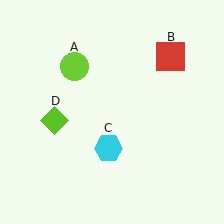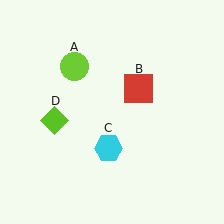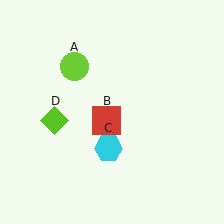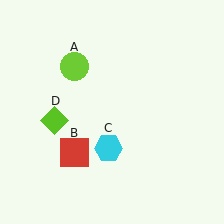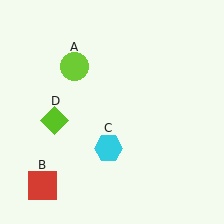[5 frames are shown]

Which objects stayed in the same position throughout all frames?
Lime circle (object A) and cyan hexagon (object C) and lime diamond (object D) remained stationary.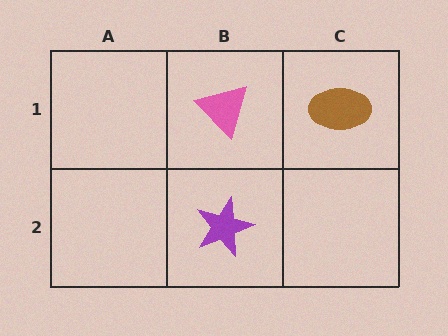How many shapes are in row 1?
2 shapes.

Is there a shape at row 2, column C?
No, that cell is empty.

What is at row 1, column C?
A brown ellipse.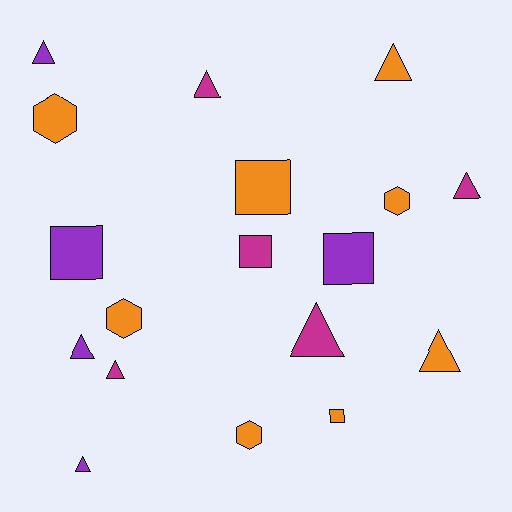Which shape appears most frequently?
Triangle, with 9 objects.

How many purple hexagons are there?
There are no purple hexagons.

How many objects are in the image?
There are 18 objects.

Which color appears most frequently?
Orange, with 8 objects.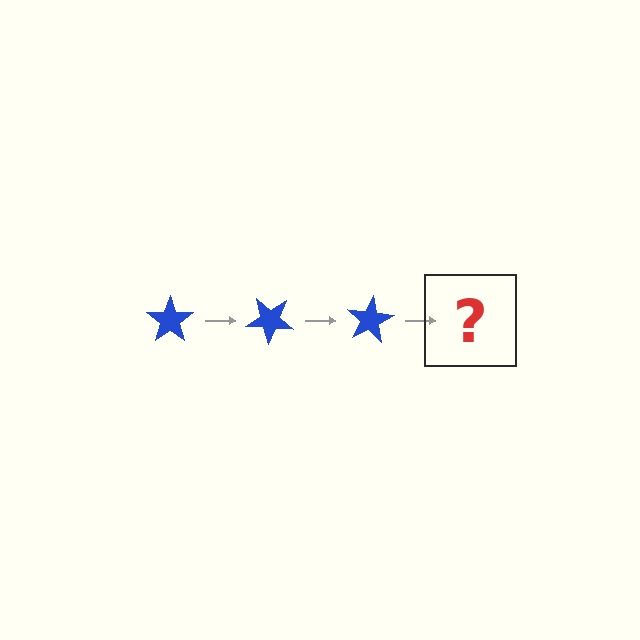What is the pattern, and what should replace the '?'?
The pattern is that the star rotates 40 degrees each step. The '?' should be a blue star rotated 120 degrees.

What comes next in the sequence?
The next element should be a blue star rotated 120 degrees.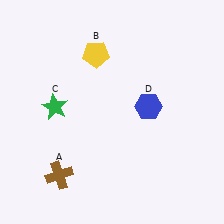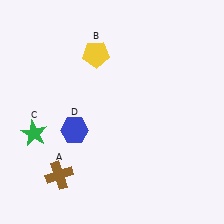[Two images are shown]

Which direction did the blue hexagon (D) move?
The blue hexagon (D) moved left.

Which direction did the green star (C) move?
The green star (C) moved down.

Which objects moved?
The objects that moved are: the green star (C), the blue hexagon (D).